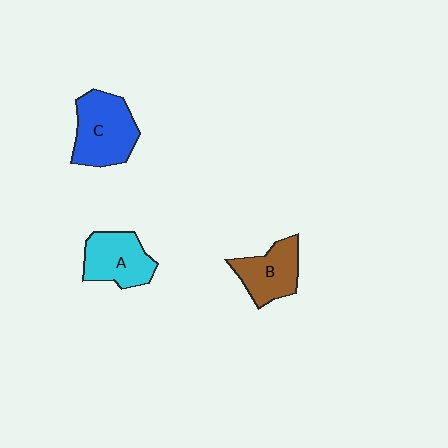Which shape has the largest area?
Shape C (blue).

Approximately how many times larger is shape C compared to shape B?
Approximately 1.3 times.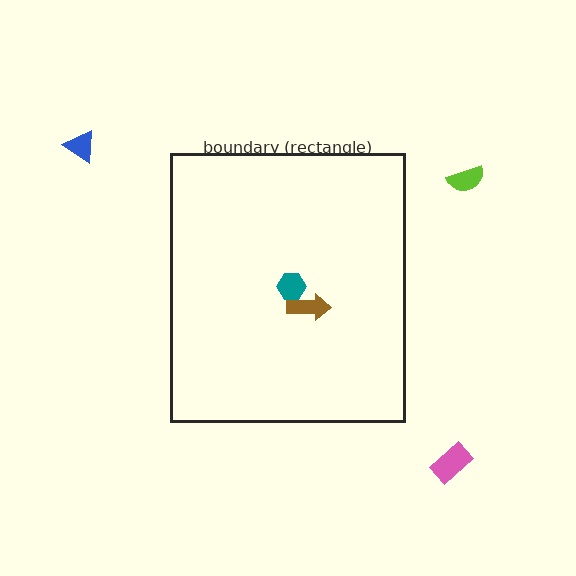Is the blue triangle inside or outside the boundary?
Outside.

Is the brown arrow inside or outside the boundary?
Inside.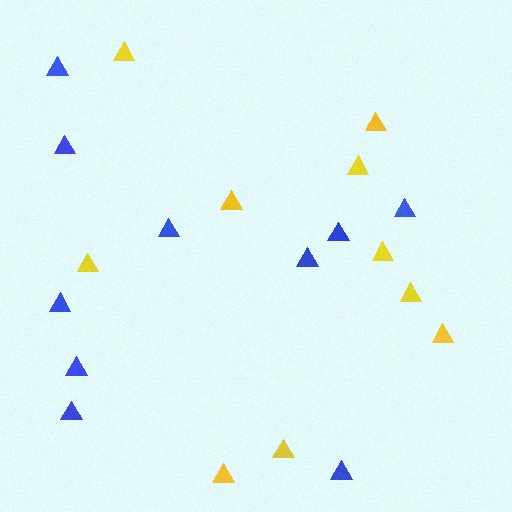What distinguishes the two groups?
There are 2 groups: one group of yellow triangles (10) and one group of blue triangles (10).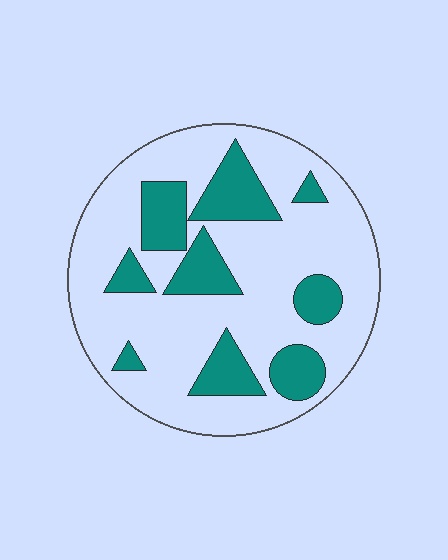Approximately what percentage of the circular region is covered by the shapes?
Approximately 25%.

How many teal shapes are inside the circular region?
9.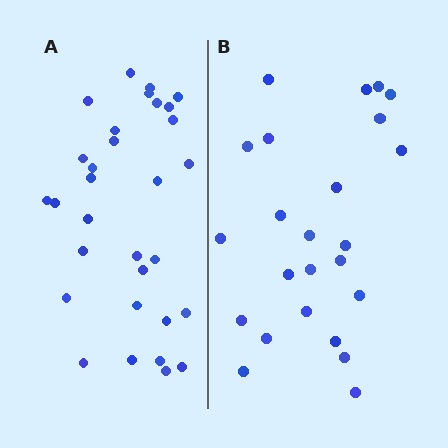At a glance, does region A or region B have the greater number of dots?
Region A (the left region) has more dots.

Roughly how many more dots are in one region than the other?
Region A has roughly 8 or so more dots than region B.